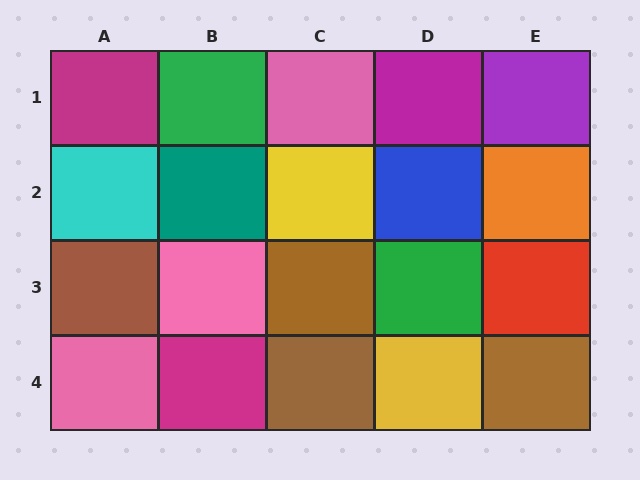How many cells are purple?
1 cell is purple.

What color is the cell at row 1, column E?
Purple.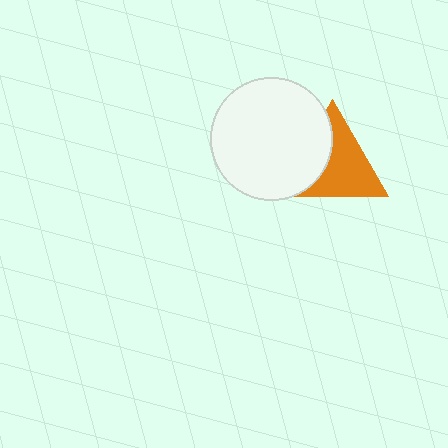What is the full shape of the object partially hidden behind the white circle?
The partially hidden object is an orange triangle.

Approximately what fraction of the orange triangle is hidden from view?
Roughly 37% of the orange triangle is hidden behind the white circle.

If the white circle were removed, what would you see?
You would see the complete orange triangle.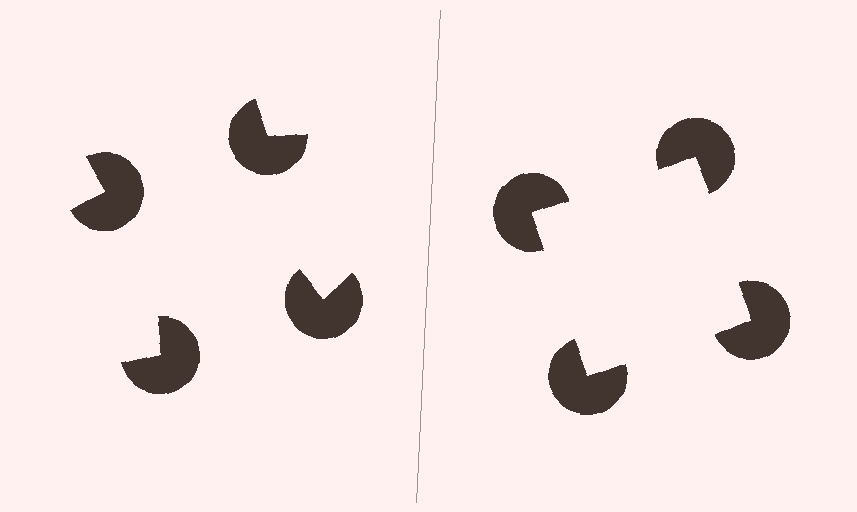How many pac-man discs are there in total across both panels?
8 — 4 on each side.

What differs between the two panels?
The pac-man discs are positioned identically on both sides; only the wedge orientations differ. On the right they align to a square; on the left they are misaligned.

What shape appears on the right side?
An illusory square.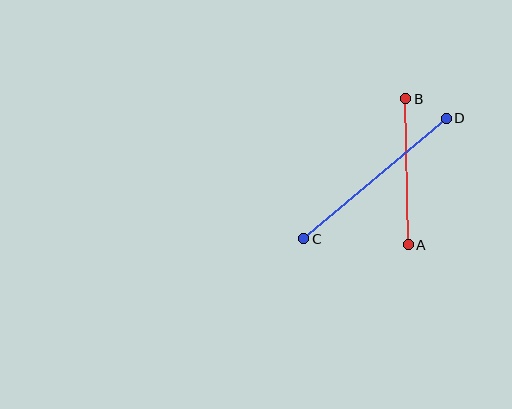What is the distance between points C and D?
The distance is approximately 186 pixels.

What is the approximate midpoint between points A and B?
The midpoint is at approximately (407, 172) pixels.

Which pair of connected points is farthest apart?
Points C and D are farthest apart.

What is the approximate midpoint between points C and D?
The midpoint is at approximately (375, 178) pixels.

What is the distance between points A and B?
The distance is approximately 146 pixels.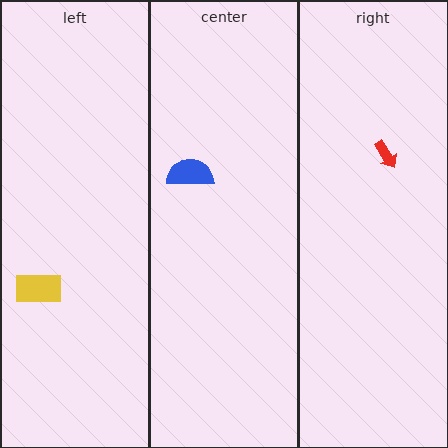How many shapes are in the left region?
1.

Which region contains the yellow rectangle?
The left region.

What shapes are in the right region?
The red arrow.